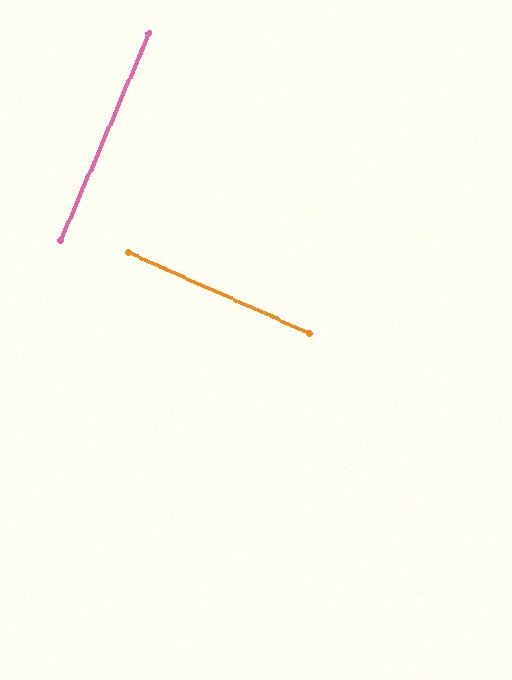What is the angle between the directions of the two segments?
Approximately 89 degrees.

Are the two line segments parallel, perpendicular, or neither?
Perpendicular — they meet at approximately 89°.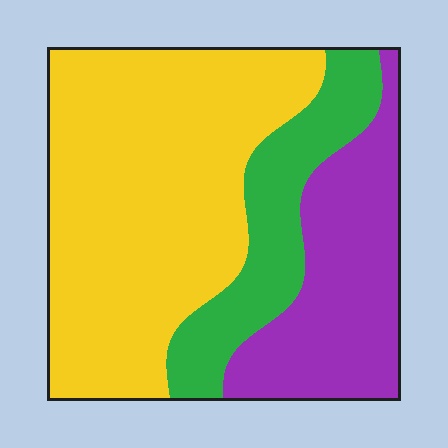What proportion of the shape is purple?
Purple covers 26% of the shape.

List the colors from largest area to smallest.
From largest to smallest: yellow, purple, green.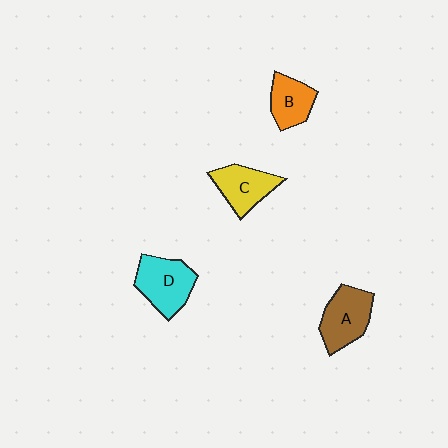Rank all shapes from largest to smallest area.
From largest to smallest: D (cyan), A (brown), C (yellow), B (orange).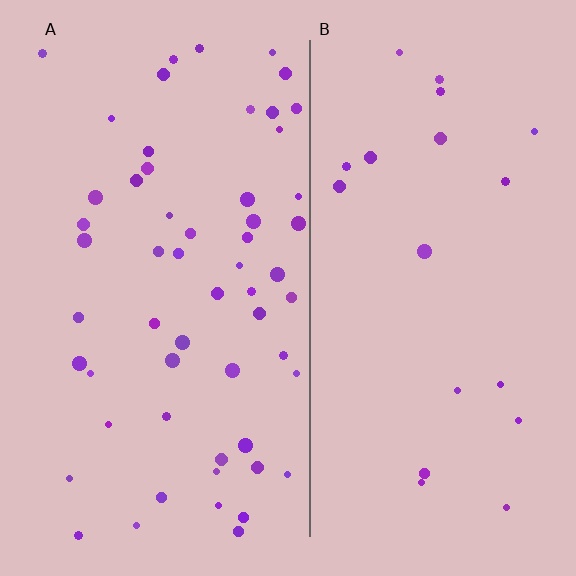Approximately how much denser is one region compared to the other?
Approximately 2.9× — region A over region B.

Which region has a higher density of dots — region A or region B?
A (the left).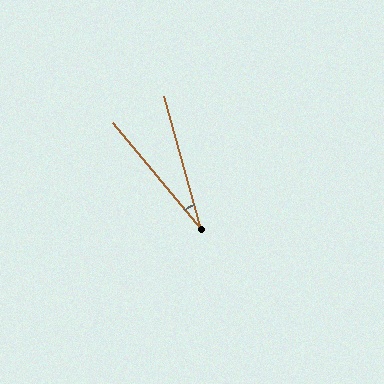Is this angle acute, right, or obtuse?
It is acute.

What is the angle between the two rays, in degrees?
Approximately 24 degrees.